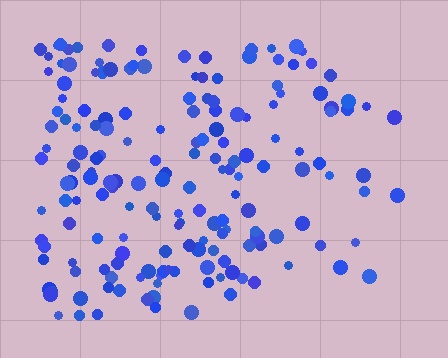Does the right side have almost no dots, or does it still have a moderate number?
Still a moderate number, just noticeably fewer than the left.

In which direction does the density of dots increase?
From right to left, with the left side densest.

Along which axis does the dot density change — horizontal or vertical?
Horizontal.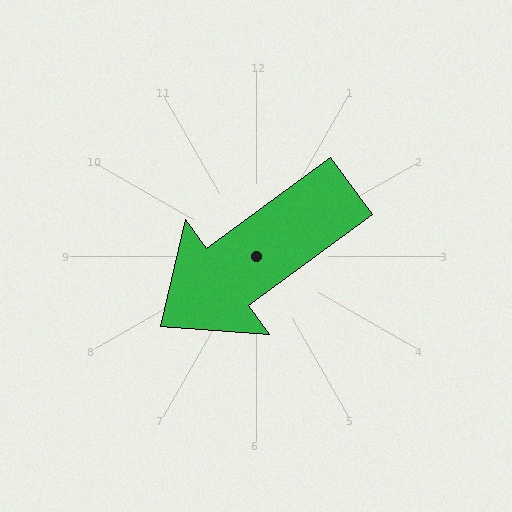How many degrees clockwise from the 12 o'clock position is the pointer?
Approximately 234 degrees.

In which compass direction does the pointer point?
Southwest.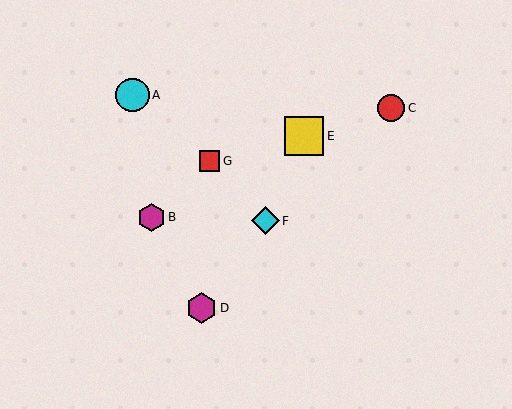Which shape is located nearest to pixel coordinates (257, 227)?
The cyan diamond (labeled F) at (265, 221) is nearest to that location.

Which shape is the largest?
The yellow square (labeled E) is the largest.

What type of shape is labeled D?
Shape D is a magenta hexagon.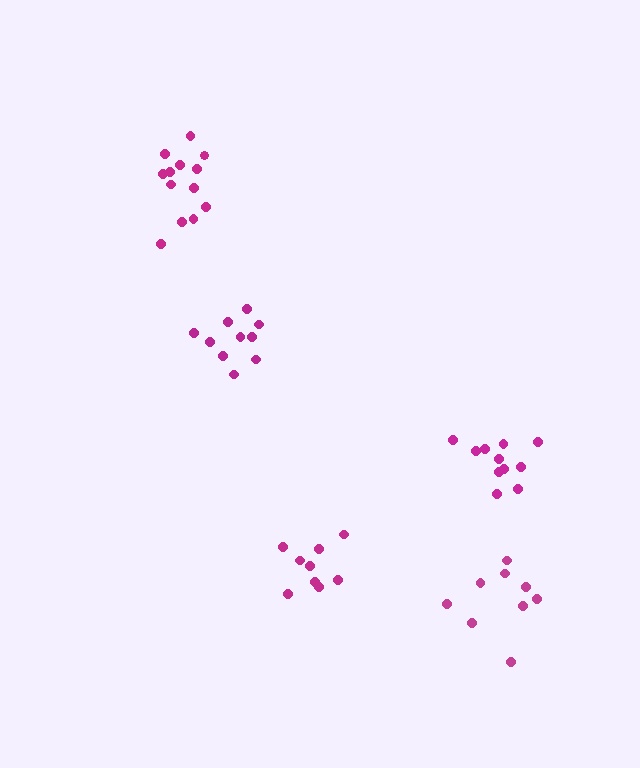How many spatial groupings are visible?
There are 5 spatial groupings.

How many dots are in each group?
Group 1: 9 dots, Group 2: 10 dots, Group 3: 13 dots, Group 4: 9 dots, Group 5: 12 dots (53 total).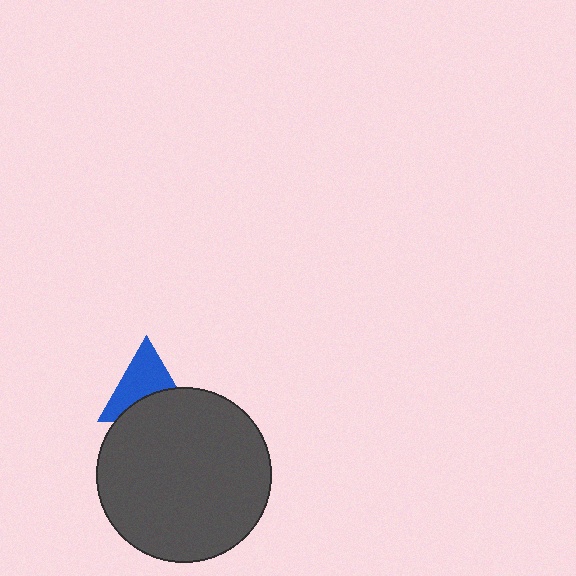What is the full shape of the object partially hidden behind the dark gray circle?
The partially hidden object is a blue triangle.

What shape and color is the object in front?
The object in front is a dark gray circle.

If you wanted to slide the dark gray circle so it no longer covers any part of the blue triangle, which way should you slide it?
Slide it down — that is the most direct way to separate the two shapes.